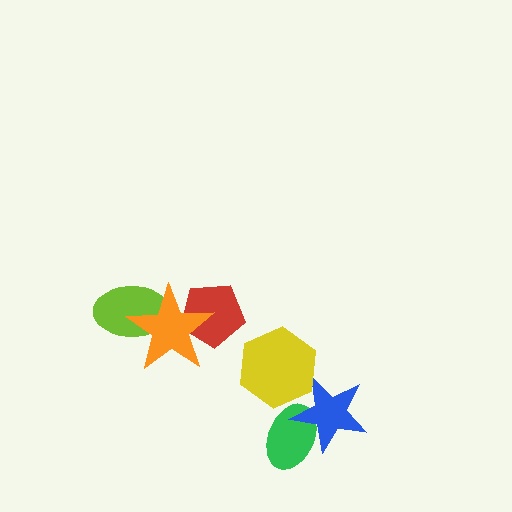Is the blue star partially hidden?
Yes, it is partially covered by another shape.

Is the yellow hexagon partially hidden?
No, no other shape covers it.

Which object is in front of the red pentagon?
The orange star is in front of the red pentagon.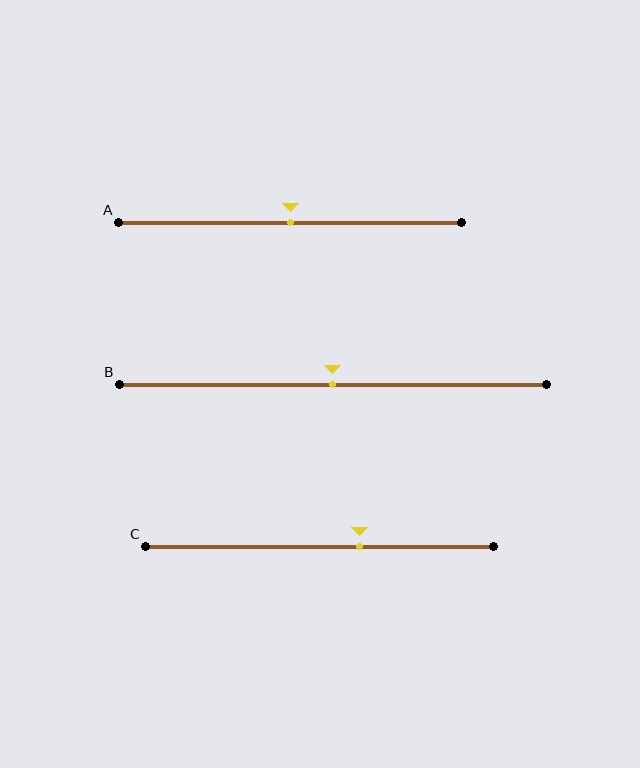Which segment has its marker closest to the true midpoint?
Segment A has its marker closest to the true midpoint.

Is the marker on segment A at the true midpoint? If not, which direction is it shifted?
Yes, the marker on segment A is at the true midpoint.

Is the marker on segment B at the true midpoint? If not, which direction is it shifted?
Yes, the marker on segment B is at the true midpoint.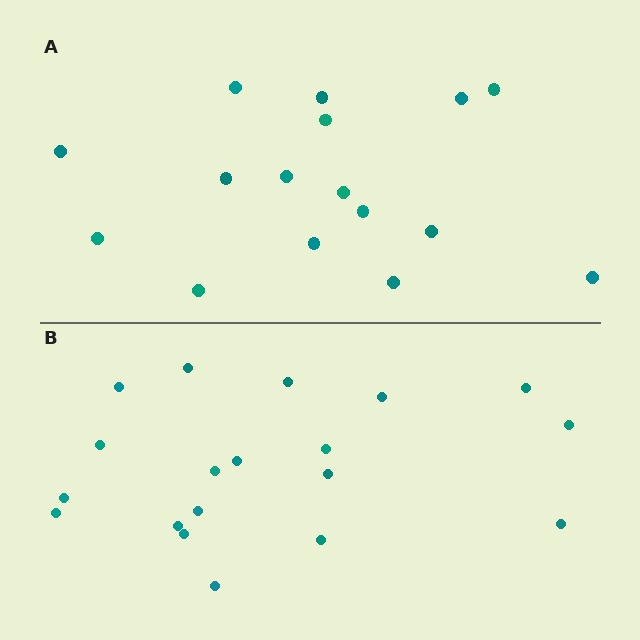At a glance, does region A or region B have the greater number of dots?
Region B (the bottom region) has more dots.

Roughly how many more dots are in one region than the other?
Region B has just a few more — roughly 2 or 3 more dots than region A.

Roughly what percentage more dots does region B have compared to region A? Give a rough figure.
About 20% more.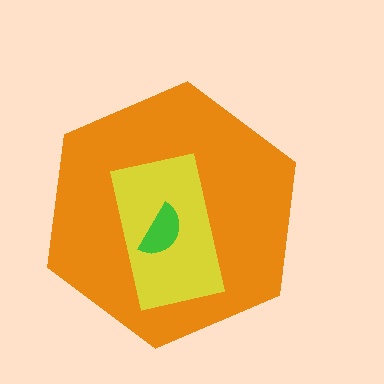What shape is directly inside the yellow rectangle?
The green semicircle.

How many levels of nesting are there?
3.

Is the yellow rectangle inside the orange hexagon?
Yes.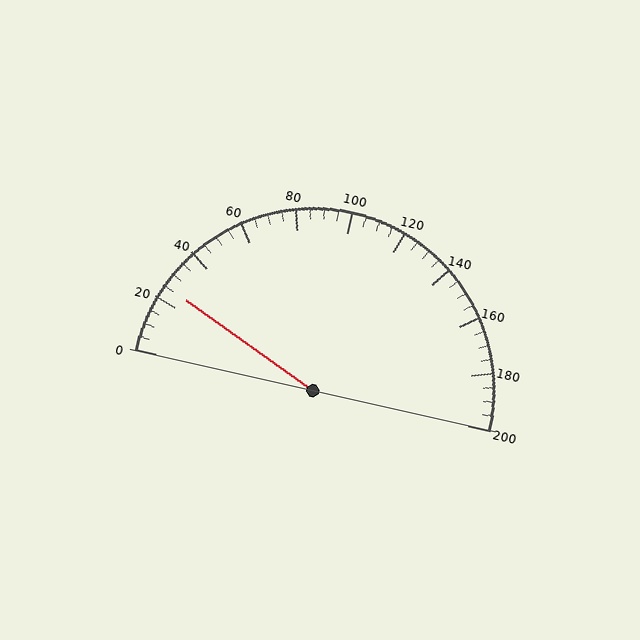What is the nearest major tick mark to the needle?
The nearest major tick mark is 20.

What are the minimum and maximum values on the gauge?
The gauge ranges from 0 to 200.